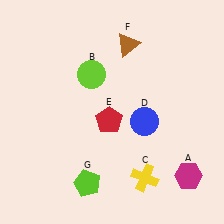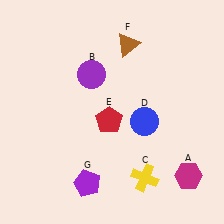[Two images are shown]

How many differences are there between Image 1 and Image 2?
There are 2 differences between the two images.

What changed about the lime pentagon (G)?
In Image 1, G is lime. In Image 2, it changed to purple.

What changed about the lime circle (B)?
In Image 1, B is lime. In Image 2, it changed to purple.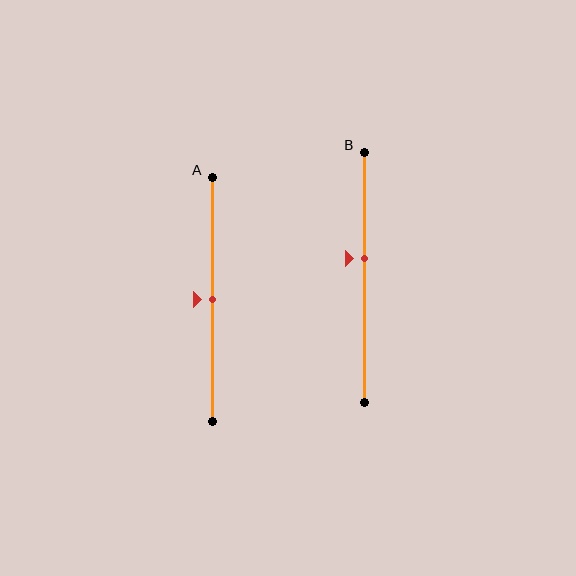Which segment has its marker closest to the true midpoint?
Segment A has its marker closest to the true midpoint.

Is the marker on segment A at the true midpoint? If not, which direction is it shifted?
Yes, the marker on segment A is at the true midpoint.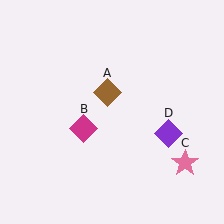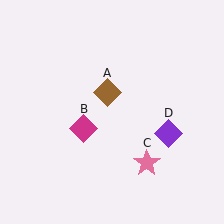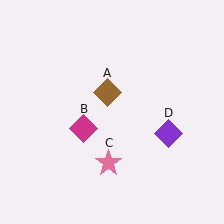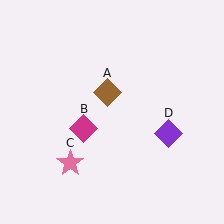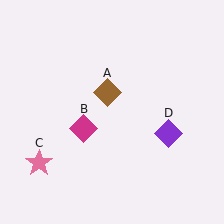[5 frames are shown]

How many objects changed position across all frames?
1 object changed position: pink star (object C).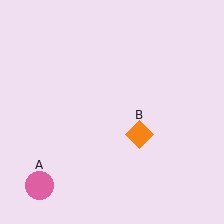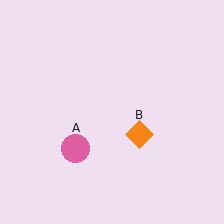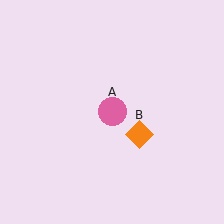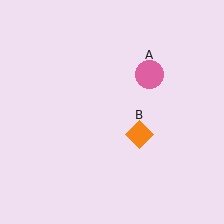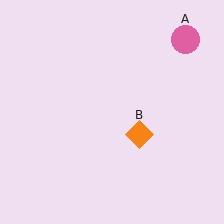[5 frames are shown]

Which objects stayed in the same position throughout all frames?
Orange diamond (object B) remained stationary.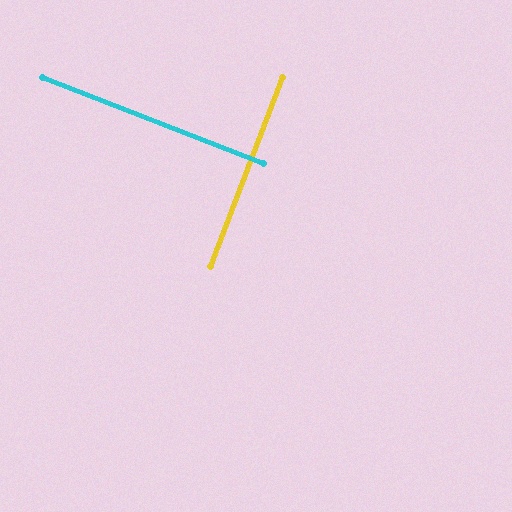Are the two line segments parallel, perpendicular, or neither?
Perpendicular — they meet at approximately 90°.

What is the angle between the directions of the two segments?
Approximately 90 degrees.